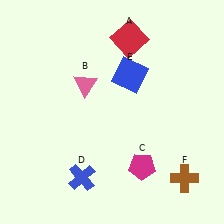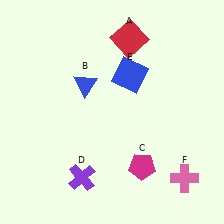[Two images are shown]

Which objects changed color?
B changed from pink to blue. D changed from blue to purple. F changed from brown to pink.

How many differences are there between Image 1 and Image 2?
There are 3 differences between the two images.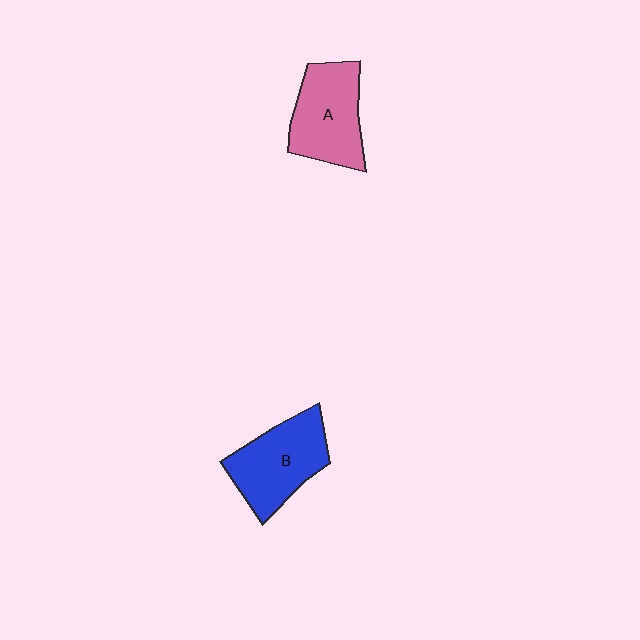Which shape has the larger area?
Shape B (blue).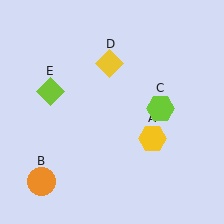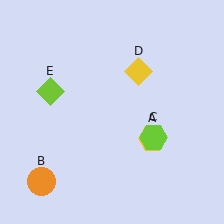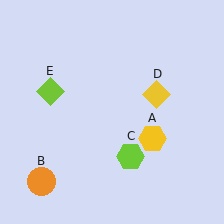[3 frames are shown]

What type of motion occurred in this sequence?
The lime hexagon (object C), yellow diamond (object D) rotated clockwise around the center of the scene.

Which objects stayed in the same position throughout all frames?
Yellow hexagon (object A) and orange circle (object B) and lime diamond (object E) remained stationary.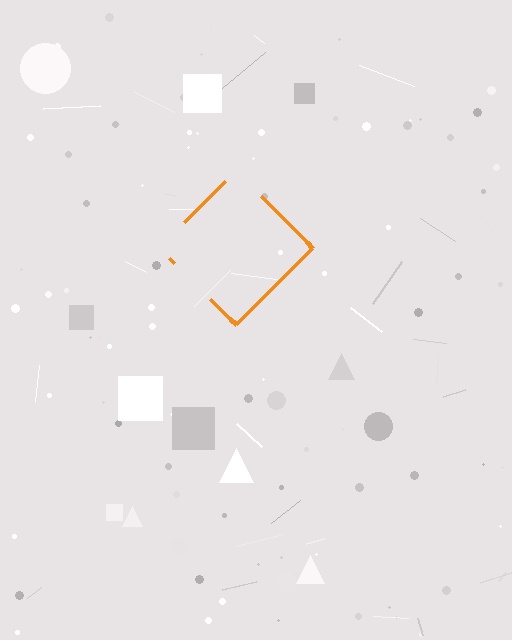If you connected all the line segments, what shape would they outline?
They would outline a diamond.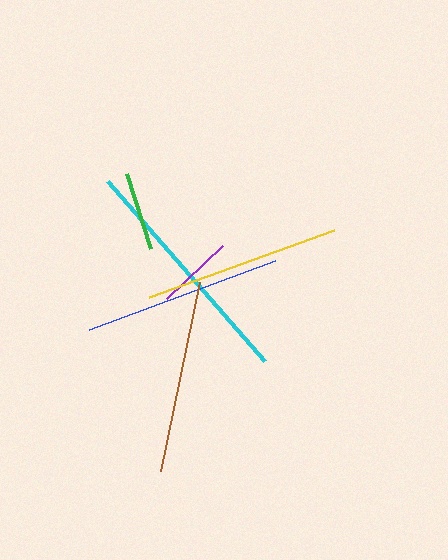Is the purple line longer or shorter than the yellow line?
The yellow line is longer than the purple line.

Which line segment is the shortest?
The purple line is the shortest at approximately 77 pixels.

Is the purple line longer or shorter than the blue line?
The blue line is longer than the purple line.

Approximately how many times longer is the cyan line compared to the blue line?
The cyan line is approximately 1.2 times the length of the blue line.